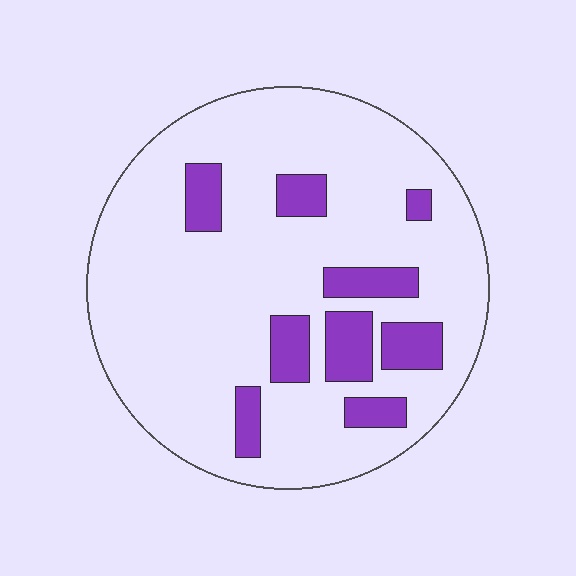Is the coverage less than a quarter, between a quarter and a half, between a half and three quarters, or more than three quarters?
Less than a quarter.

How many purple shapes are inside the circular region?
9.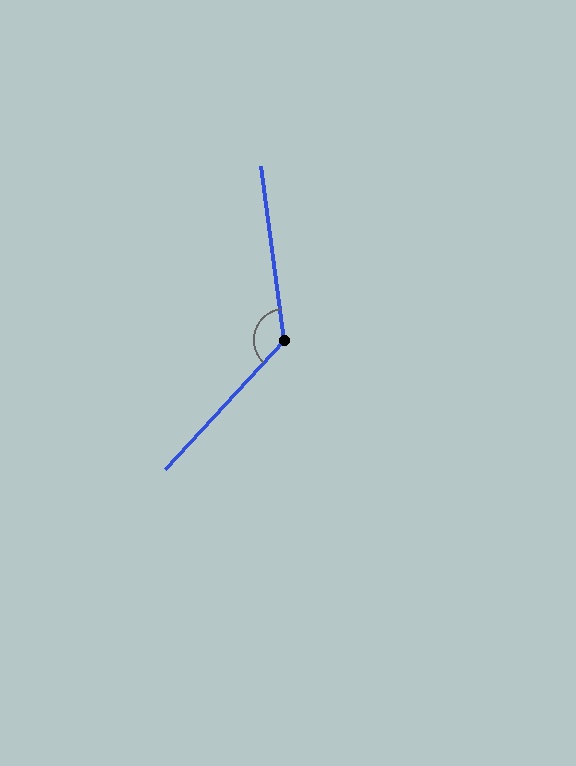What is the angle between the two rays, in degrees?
Approximately 130 degrees.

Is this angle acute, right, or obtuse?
It is obtuse.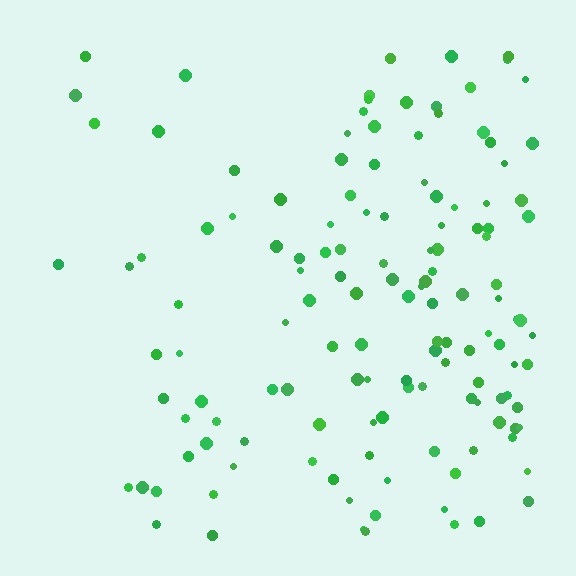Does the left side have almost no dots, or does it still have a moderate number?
Still a moderate number, just noticeably fewer than the right.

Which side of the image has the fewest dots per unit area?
The left.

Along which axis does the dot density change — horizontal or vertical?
Horizontal.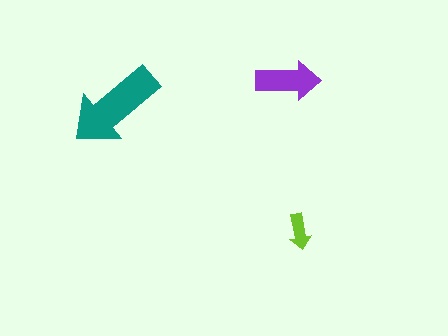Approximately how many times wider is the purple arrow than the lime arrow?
About 2 times wider.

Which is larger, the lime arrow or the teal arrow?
The teal one.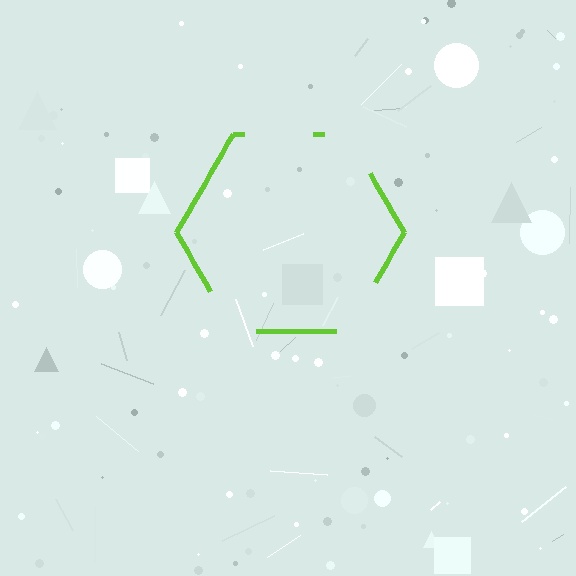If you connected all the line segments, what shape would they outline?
They would outline a hexagon.